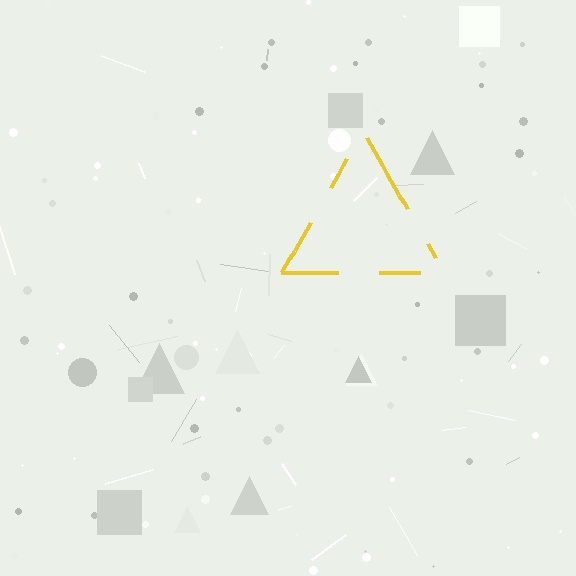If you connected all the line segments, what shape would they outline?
They would outline a triangle.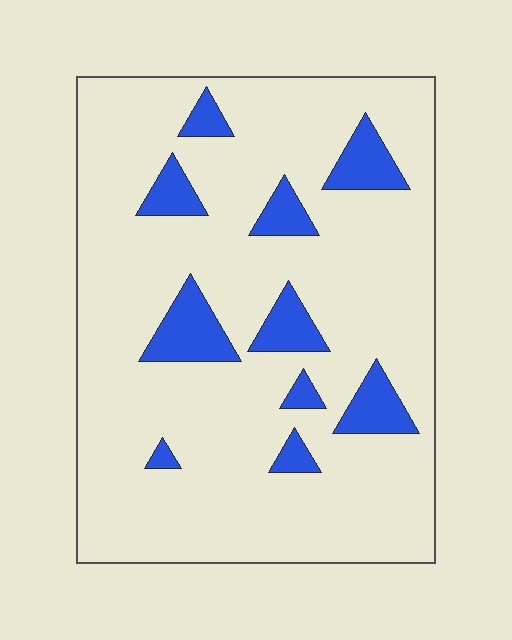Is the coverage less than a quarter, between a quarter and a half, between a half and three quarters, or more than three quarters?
Less than a quarter.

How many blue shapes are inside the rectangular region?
10.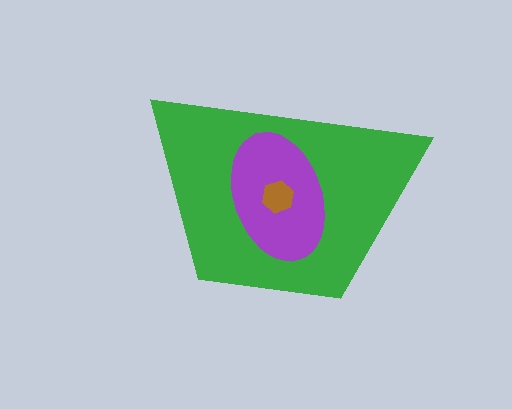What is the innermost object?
The brown hexagon.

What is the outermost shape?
The green trapezoid.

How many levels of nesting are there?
3.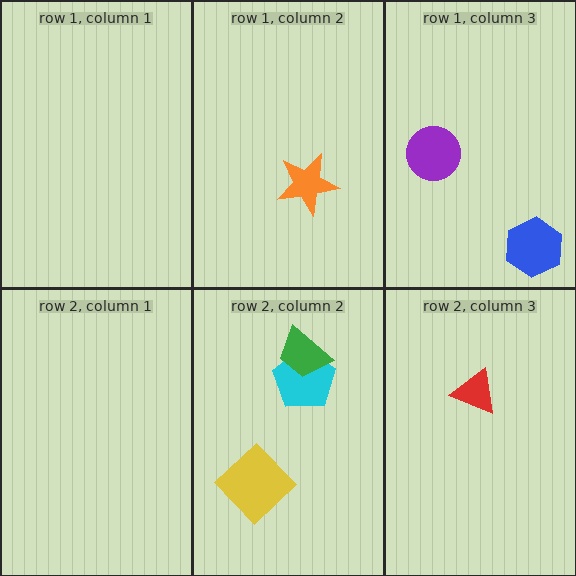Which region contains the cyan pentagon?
The row 2, column 2 region.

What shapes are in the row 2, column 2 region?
The cyan pentagon, the green trapezoid, the yellow diamond.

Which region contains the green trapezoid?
The row 2, column 2 region.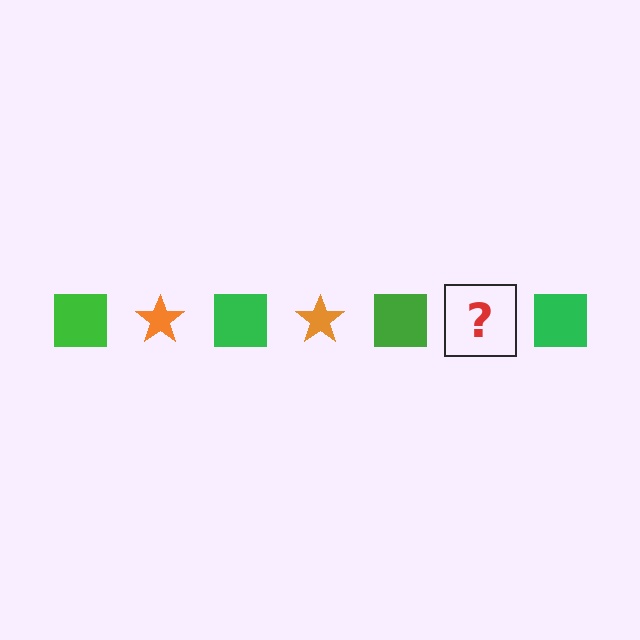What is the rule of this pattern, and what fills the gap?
The rule is that the pattern alternates between green square and orange star. The gap should be filled with an orange star.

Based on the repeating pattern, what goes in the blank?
The blank should be an orange star.